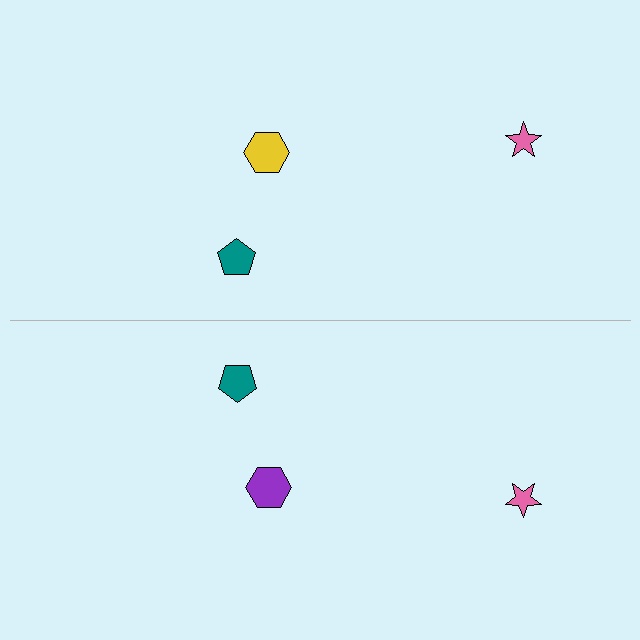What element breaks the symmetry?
The purple hexagon on the bottom side breaks the symmetry — its mirror counterpart is yellow.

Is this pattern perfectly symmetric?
No, the pattern is not perfectly symmetric. The purple hexagon on the bottom side breaks the symmetry — its mirror counterpart is yellow.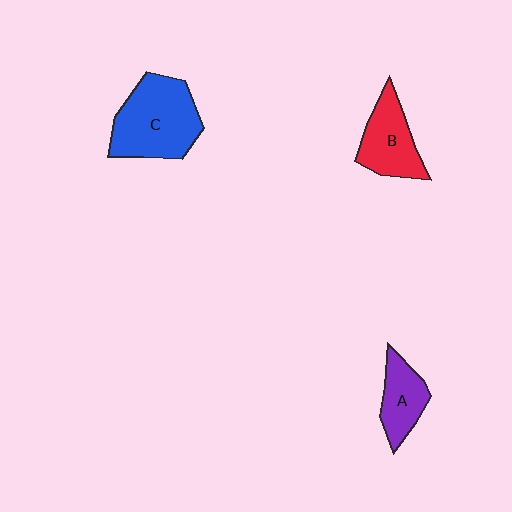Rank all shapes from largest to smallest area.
From largest to smallest: C (blue), B (red), A (purple).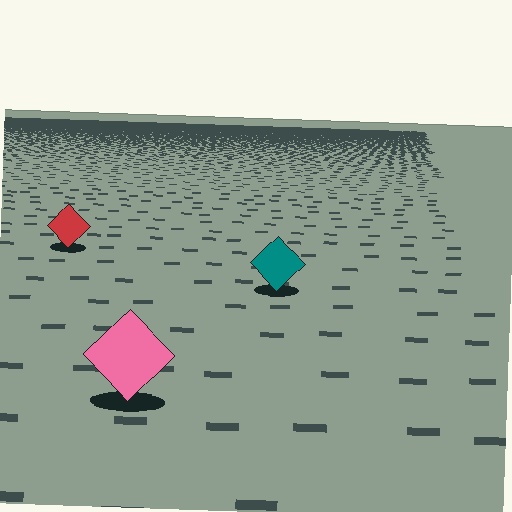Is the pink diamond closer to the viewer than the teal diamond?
Yes. The pink diamond is closer — you can tell from the texture gradient: the ground texture is coarser near it.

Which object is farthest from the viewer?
The red diamond is farthest from the viewer. It appears smaller and the ground texture around it is denser.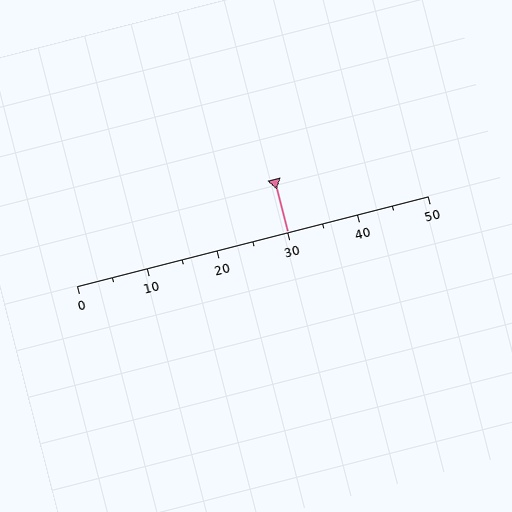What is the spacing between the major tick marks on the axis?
The major ticks are spaced 10 apart.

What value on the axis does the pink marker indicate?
The marker indicates approximately 30.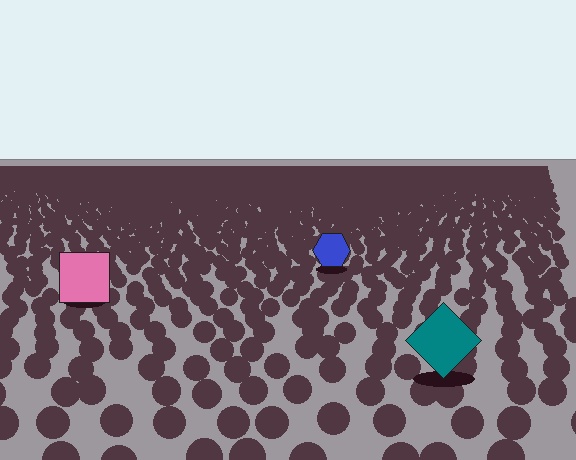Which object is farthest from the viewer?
The blue hexagon is farthest from the viewer. It appears smaller and the ground texture around it is denser.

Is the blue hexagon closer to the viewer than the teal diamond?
No. The teal diamond is closer — you can tell from the texture gradient: the ground texture is coarser near it.